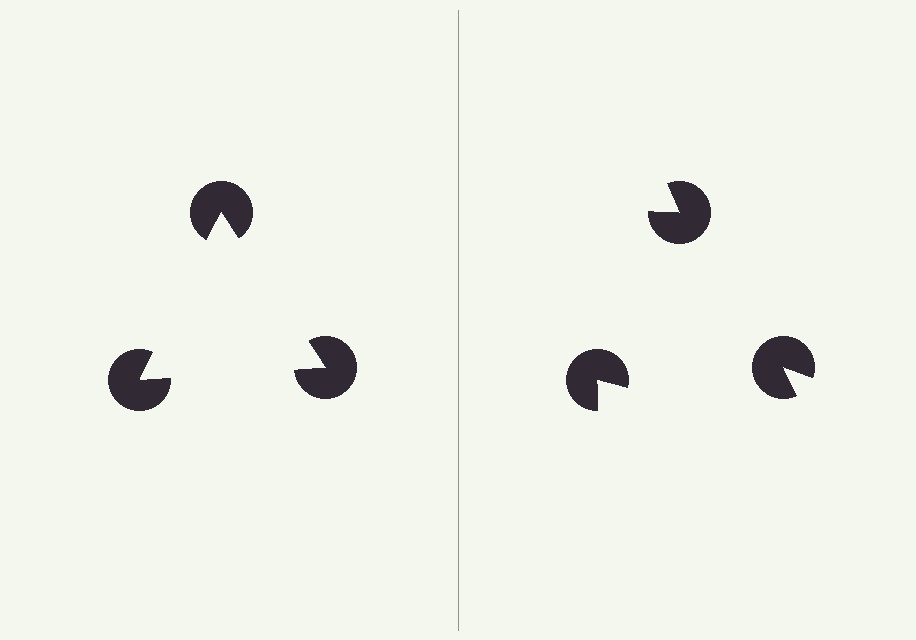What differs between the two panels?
The pac-man discs are positioned identically on both sides; only the wedge orientations differ. On the left they align to a triangle; on the right they are misaligned.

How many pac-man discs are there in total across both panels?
6 — 3 on each side.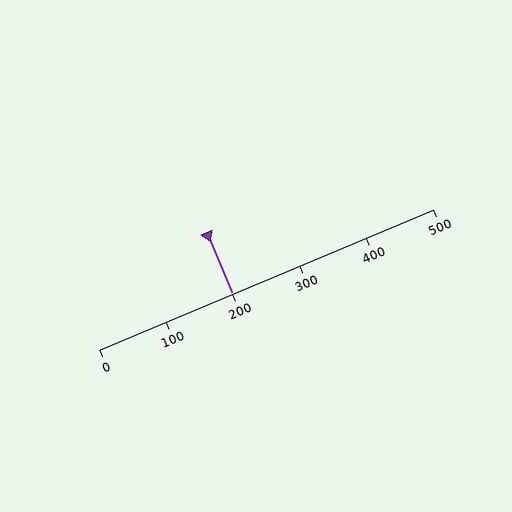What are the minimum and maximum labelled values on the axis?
The axis runs from 0 to 500.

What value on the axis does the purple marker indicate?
The marker indicates approximately 200.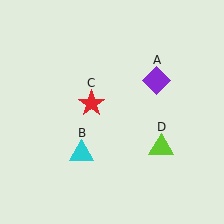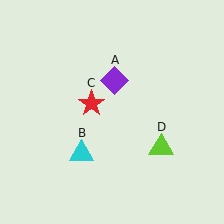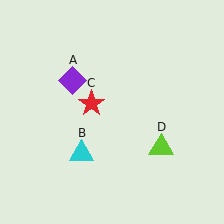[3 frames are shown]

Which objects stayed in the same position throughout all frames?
Cyan triangle (object B) and red star (object C) and lime triangle (object D) remained stationary.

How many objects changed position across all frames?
1 object changed position: purple diamond (object A).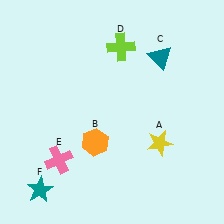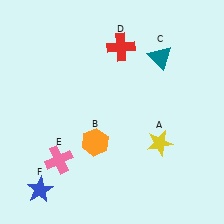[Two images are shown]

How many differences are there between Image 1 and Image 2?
There are 2 differences between the two images.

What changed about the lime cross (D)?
In Image 1, D is lime. In Image 2, it changed to red.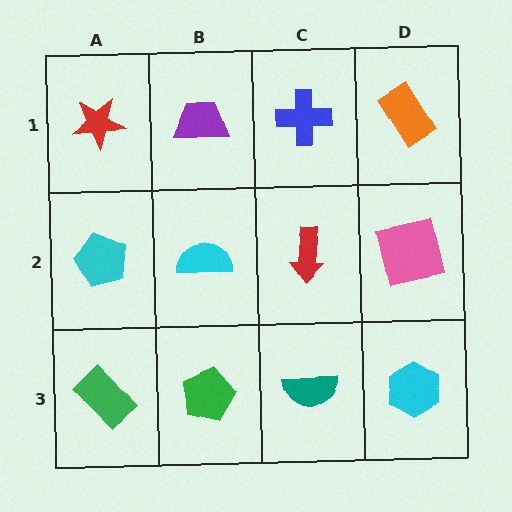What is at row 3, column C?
A teal semicircle.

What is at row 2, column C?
A red arrow.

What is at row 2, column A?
A cyan pentagon.